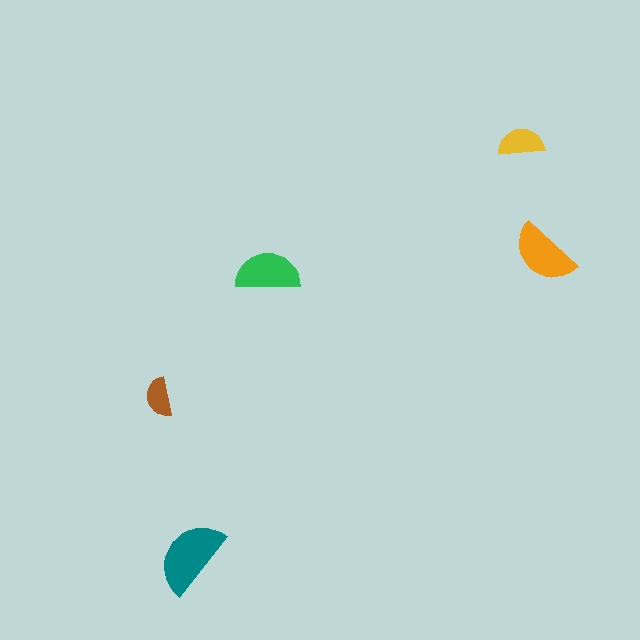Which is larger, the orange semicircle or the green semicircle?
The orange one.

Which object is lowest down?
The teal semicircle is bottommost.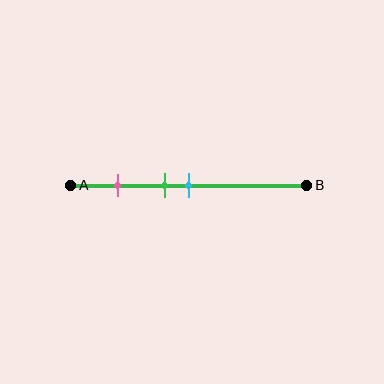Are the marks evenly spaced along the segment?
No, the marks are not evenly spaced.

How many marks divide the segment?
There are 3 marks dividing the segment.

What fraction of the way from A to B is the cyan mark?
The cyan mark is approximately 50% (0.5) of the way from A to B.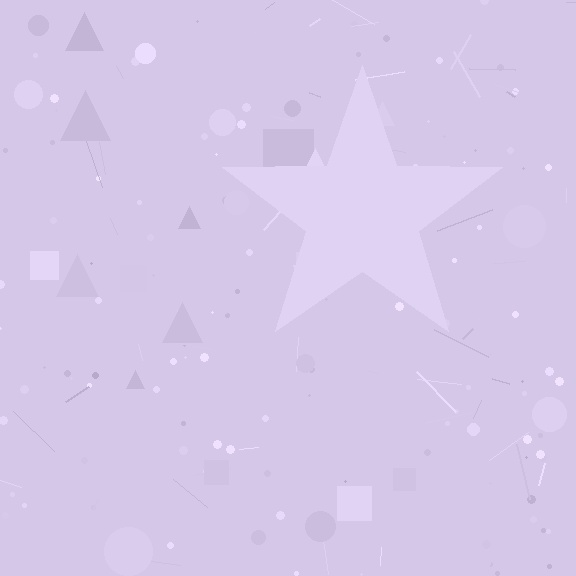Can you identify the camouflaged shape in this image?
The camouflaged shape is a star.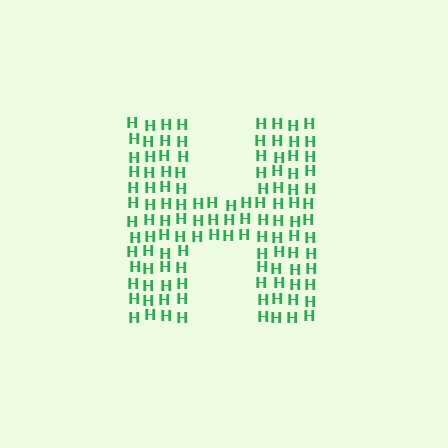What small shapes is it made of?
It is made of small letter H's.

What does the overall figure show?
The overall figure shows the letter H.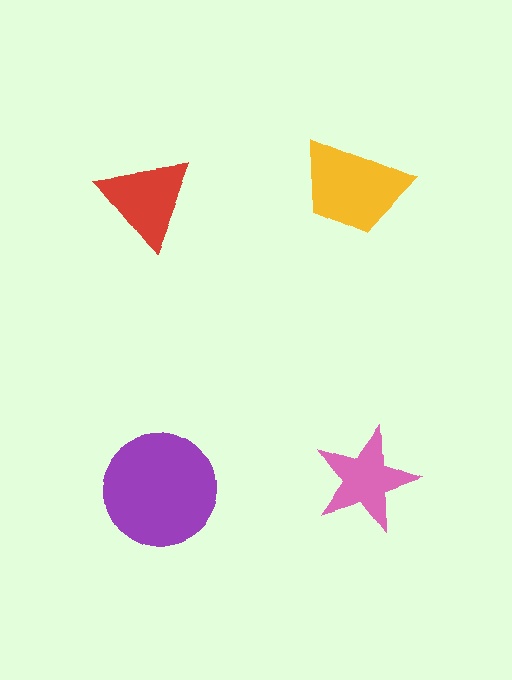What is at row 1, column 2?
A yellow trapezoid.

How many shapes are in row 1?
2 shapes.